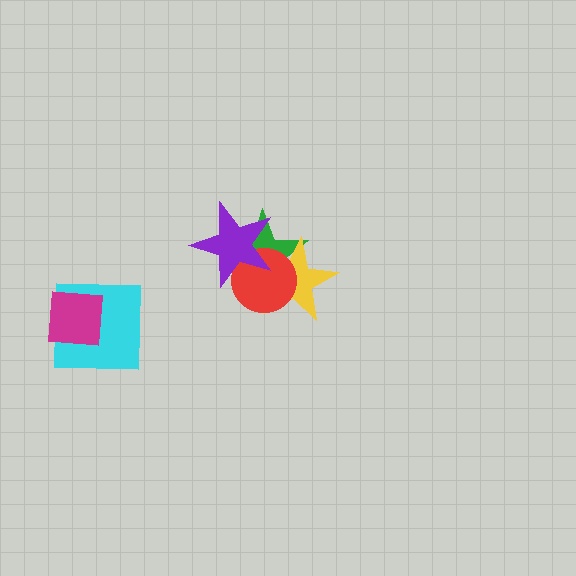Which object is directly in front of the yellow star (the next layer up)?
The red circle is directly in front of the yellow star.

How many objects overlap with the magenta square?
1 object overlaps with the magenta square.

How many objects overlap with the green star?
3 objects overlap with the green star.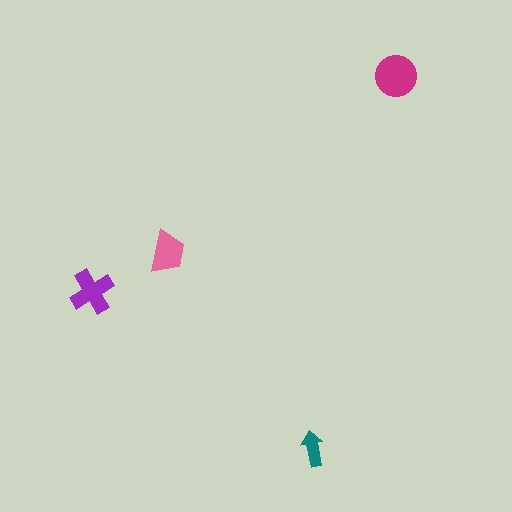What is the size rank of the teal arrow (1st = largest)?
4th.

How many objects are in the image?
There are 4 objects in the image.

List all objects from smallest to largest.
The teal arrow, the pink trapezoid, the purple cross, the magenta circle.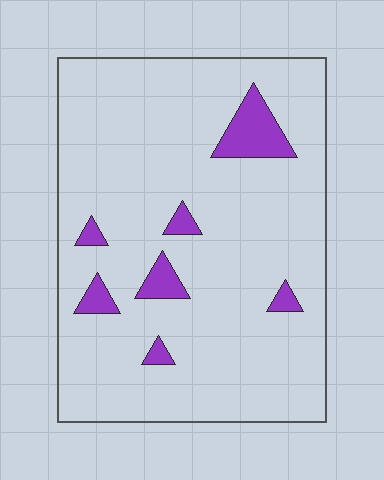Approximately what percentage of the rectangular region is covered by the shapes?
Approximately 10%.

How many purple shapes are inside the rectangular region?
7.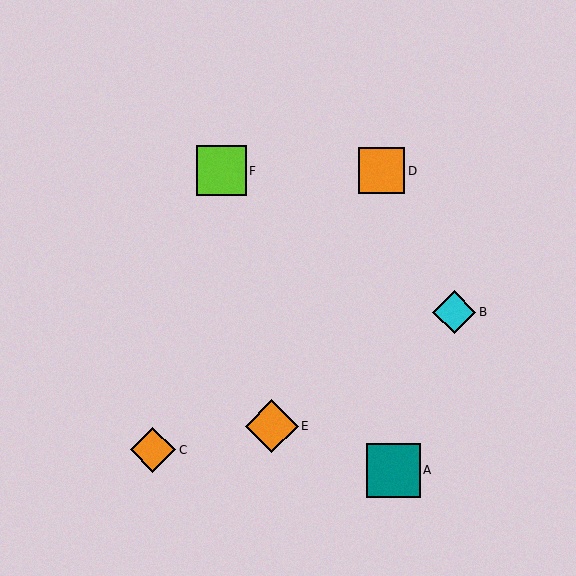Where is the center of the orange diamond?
The center of the orange diamond is at (272, 426).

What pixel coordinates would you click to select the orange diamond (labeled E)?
Click at (272, 426) to select the orange diamond E.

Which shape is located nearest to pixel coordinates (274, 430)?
The orange diamond (labeled E) at (272, 426) is nearest to that location.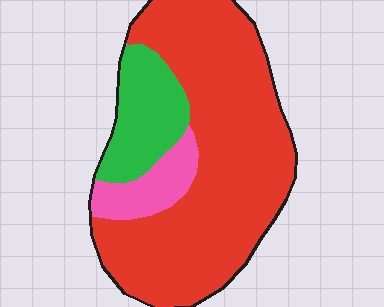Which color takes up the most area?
Red, at roughly 75%.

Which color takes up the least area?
Pink, at roughly 10%.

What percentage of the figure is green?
Green takes up about one sixth (1/6) of the figure.